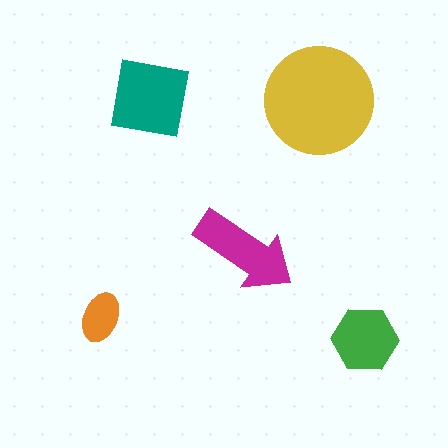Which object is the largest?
The yellow circle.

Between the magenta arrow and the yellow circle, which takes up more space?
The yellow circle.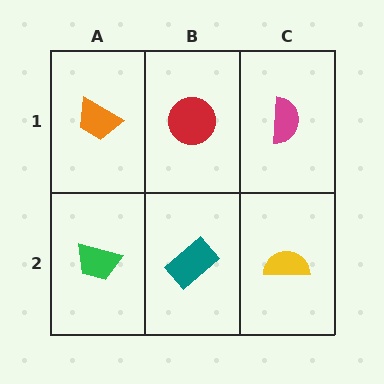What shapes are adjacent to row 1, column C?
A yellow semicircle (row 2, column C), a red circle (row 1, column B).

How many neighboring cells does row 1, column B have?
3.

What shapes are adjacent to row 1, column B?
A teal rectangle (row 2, column B), an orange trapezoid (row 1, column A), a magenta semicircle (row 1, column C).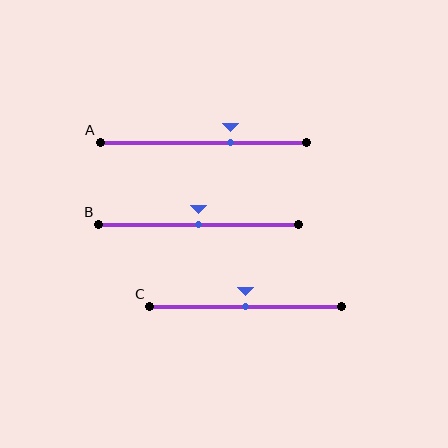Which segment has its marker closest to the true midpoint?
Segment B has its marker closest to the true midpoint.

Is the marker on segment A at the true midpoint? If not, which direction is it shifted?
No, the marker on segment A is shifted to the right by about 13% of the segment length.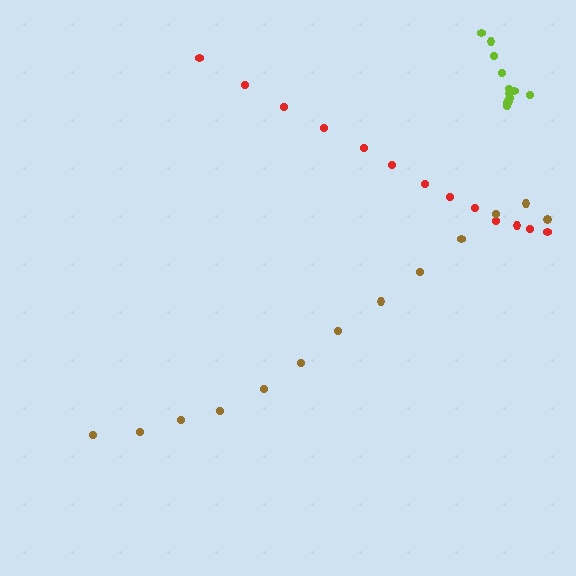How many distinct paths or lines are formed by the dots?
There are 3 distinct paths.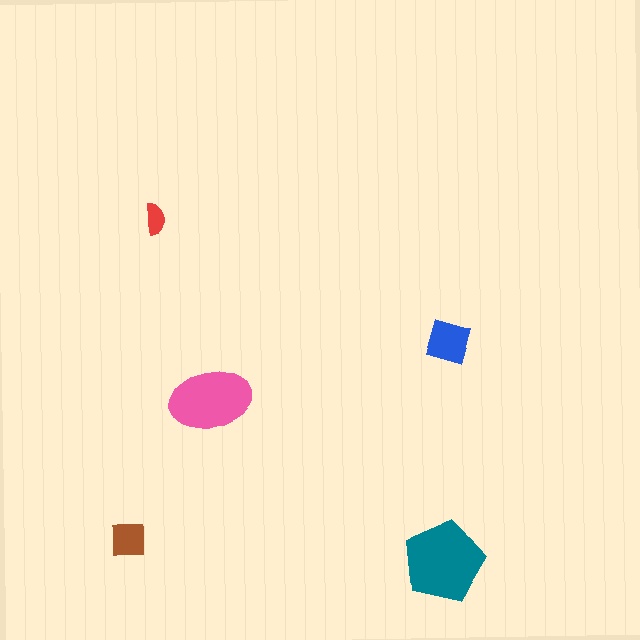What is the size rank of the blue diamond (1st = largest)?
3rd.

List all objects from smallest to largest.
The red semicircle, the brown square, the blue diamond, the pink ellipse, the teal pentagon.